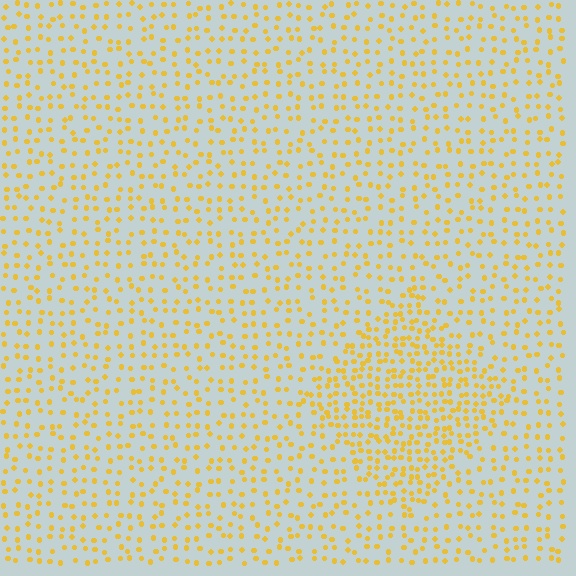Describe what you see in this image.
The image contains small yellow elements arranged at two different densities. A diamond-shaped region is visible where the elements are more densely packed than the surrounding area.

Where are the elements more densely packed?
The elements are more densely packed inside the diamond boundary.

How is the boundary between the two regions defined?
The boundary is defined by a change in element density (approximately 1.9x ratio). All elements are the same color, size, and shape.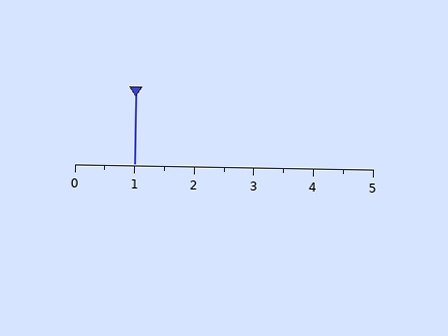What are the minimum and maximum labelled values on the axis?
The axis runs from 0 to 5.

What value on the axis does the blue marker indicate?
The marker indicates approximately 1.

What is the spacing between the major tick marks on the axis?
The major ticks are spaced 1 apart.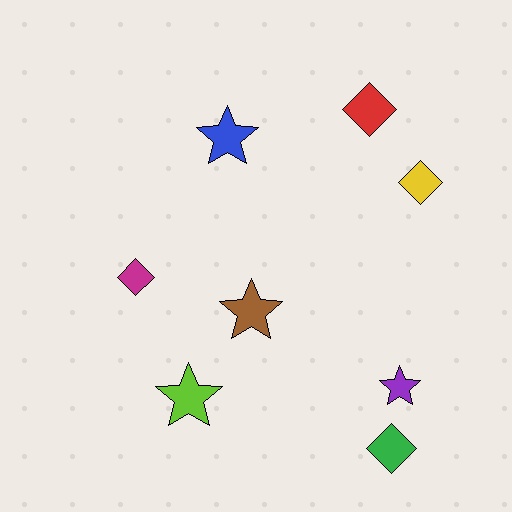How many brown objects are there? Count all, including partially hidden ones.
There is 1 brown object.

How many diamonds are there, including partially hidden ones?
There are 4 diamonds.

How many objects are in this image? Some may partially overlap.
There are 8 objects.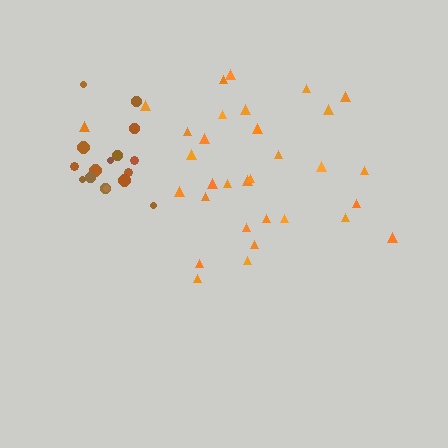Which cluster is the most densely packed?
Brown.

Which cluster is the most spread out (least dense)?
Orange.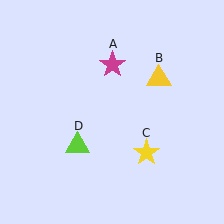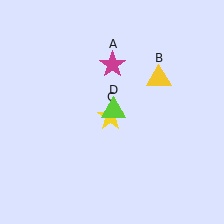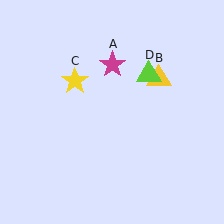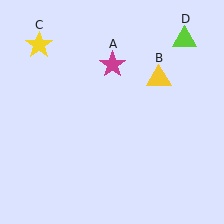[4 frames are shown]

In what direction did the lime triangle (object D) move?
The lime triangle (object D) moved up and to the right.